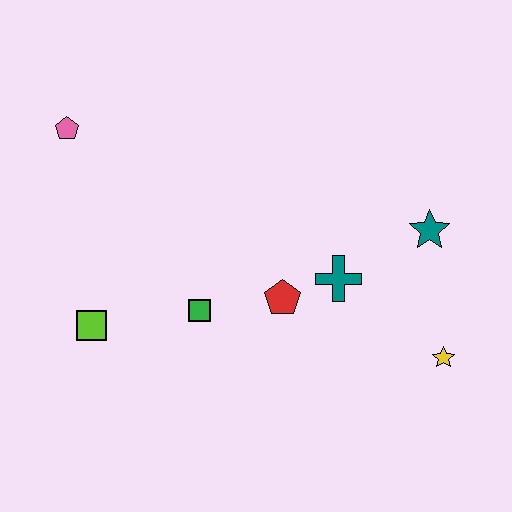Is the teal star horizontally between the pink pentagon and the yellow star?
Yes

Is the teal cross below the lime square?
No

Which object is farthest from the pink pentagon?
The yellow star is farthest from the pink pentagon.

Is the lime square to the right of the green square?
No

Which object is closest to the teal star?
The teal cross is closest to the teal star.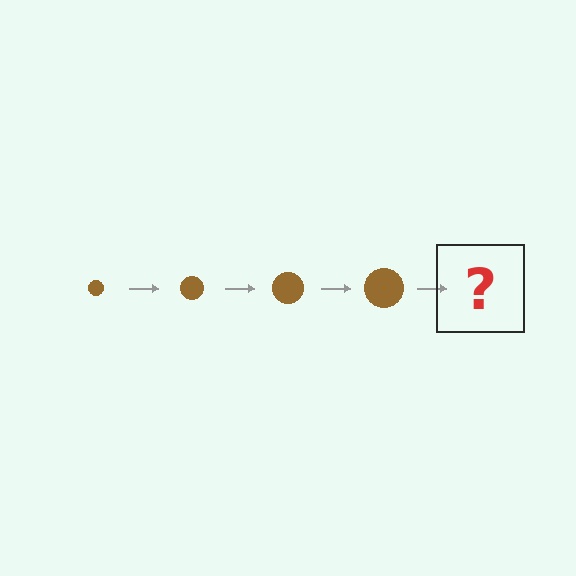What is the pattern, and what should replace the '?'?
The pattern is that the circle gets progressively larger each step. The '?' should be a brown circle, larger than the previous one.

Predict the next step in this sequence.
The next step is a brown circle, larger than the previous one.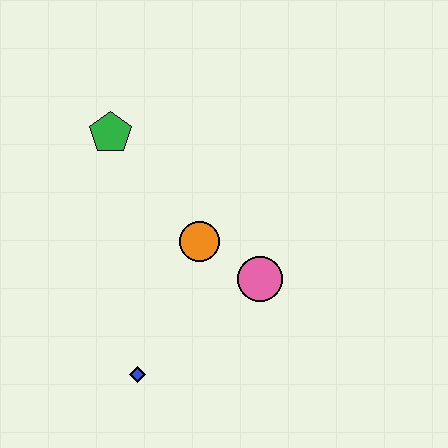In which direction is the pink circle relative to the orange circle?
The pink circle is to the right of the orange circle.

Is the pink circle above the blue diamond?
Yes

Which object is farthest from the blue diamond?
The green pentagon is farthest from the blue diamond.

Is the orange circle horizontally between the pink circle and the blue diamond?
Yes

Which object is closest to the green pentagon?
The orange circle is closest to the green pentagon.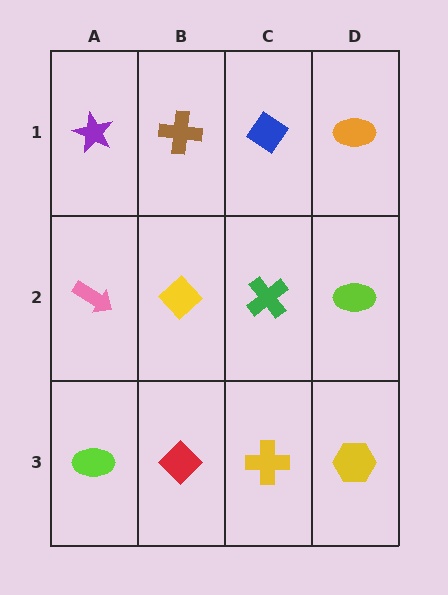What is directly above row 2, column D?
An orange ellipse.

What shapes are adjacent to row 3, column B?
A yellow diamond (row 2, column B), a lime ellipse (row 3, column A), a yellow cross (row 3, column C).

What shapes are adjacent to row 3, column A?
A pink arrow (row 2, column A), a red diamond (row 3, column B).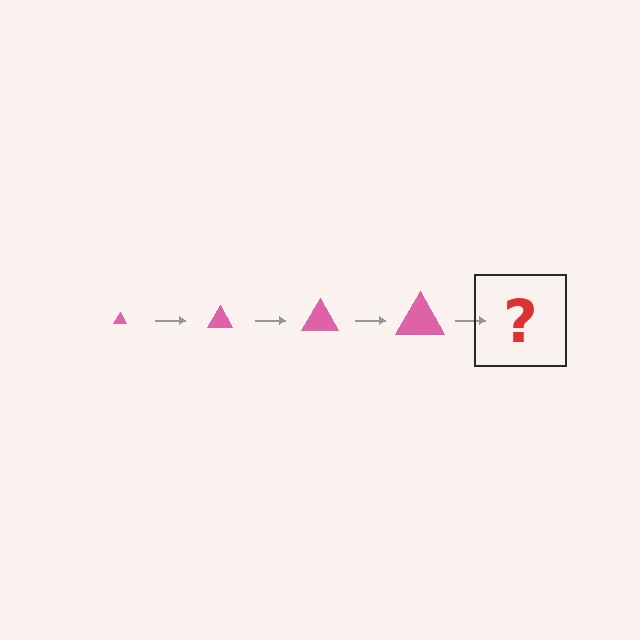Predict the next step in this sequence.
The next step is a pink triangle, larger than the previous one.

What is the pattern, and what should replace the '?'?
The pattern is that the triangle gets progressively larger each step. The '?' should be a pink triangle, larger than the previous one.